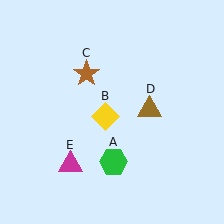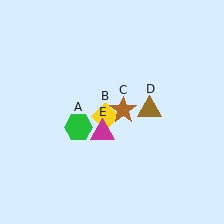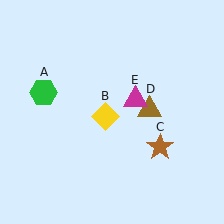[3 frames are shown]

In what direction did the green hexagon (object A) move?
The green hexagon (object A) moved up and to the left.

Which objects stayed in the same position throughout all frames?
Yellow diamond (object B) and brown triangle (object D) remained stationary.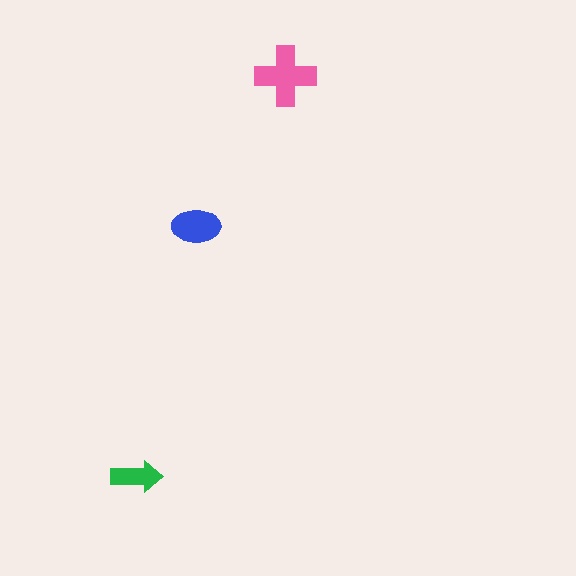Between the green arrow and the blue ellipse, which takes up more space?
The blue ellipse.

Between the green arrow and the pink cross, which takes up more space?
The pink cross.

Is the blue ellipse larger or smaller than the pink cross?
Smaller.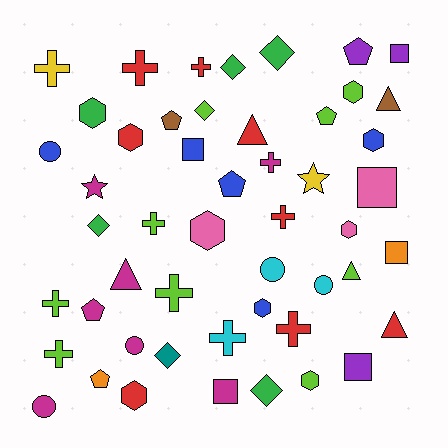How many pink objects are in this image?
There are 3 pink objects.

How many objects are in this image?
There are 50 objects.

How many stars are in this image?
There are 2 stars.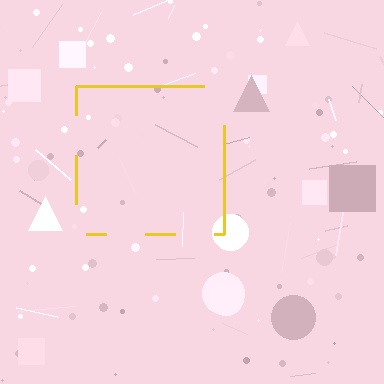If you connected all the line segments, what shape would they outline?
They would outline a square.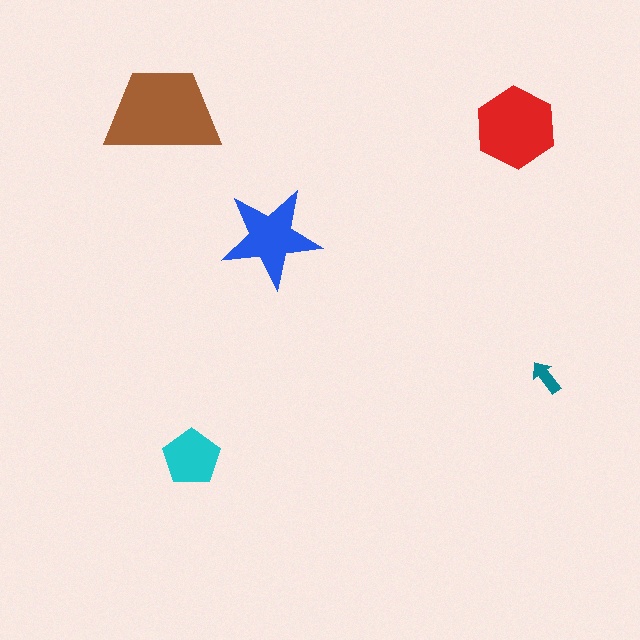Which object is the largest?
The brown trapezoid.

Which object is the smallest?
The teal arrow.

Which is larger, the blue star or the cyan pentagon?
The blue star.